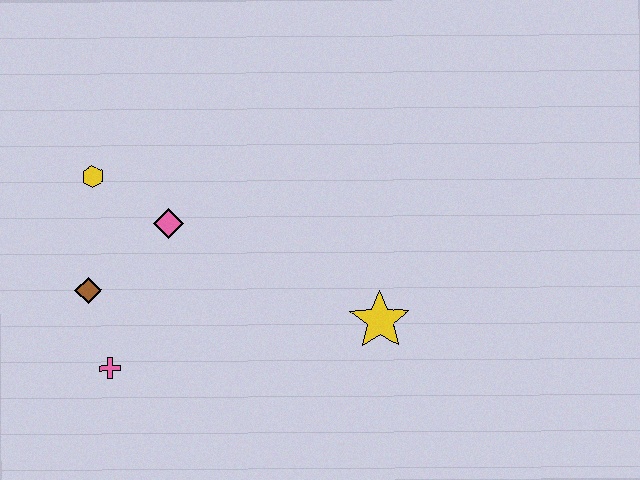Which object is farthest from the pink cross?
The yellow star is farthest from the pink cross.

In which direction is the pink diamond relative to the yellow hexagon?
The pink diamond is to the right of the yellow hexagon.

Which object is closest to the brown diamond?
The pink cross is closest to the brown diamond.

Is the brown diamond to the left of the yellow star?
Yes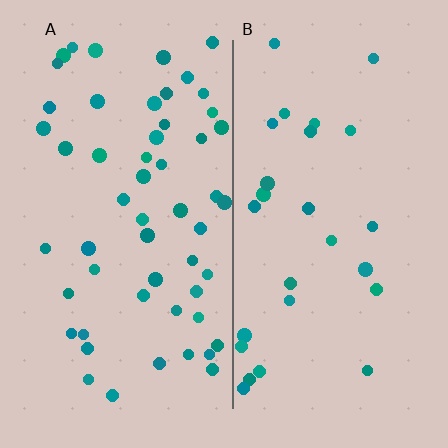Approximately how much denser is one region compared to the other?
Approximately 2.0× — region A over region B.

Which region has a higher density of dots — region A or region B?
A (the left).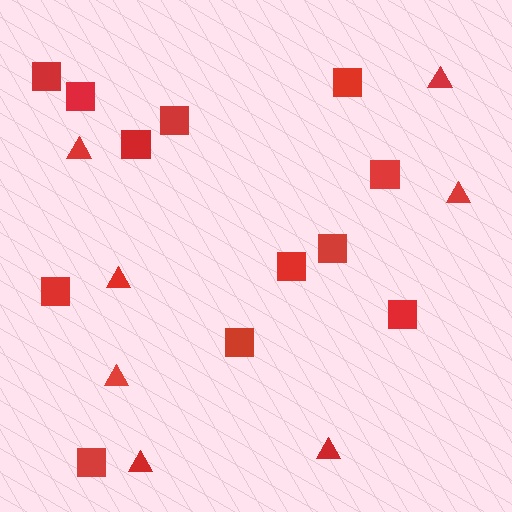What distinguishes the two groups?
There are 2 groups: one group of triangles (7) and one group of squares (12).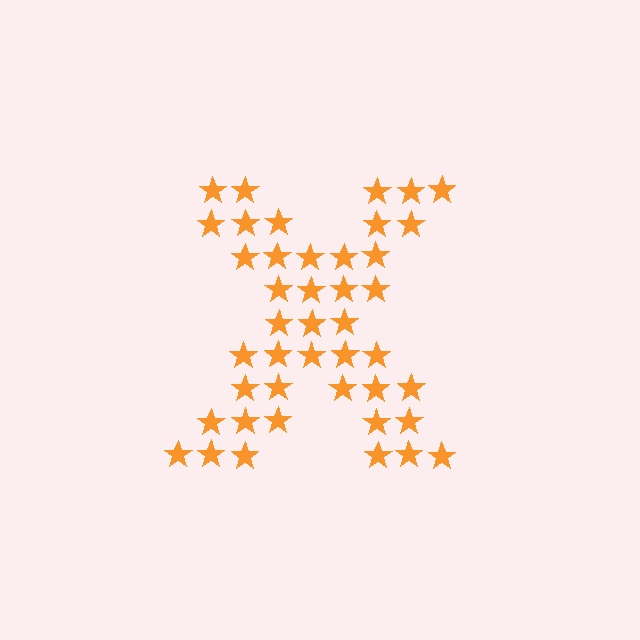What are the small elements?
The small elements are stars.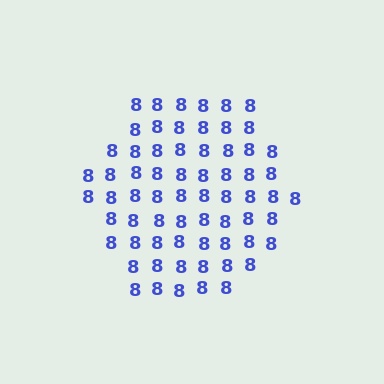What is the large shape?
The large shape is a hexagon.